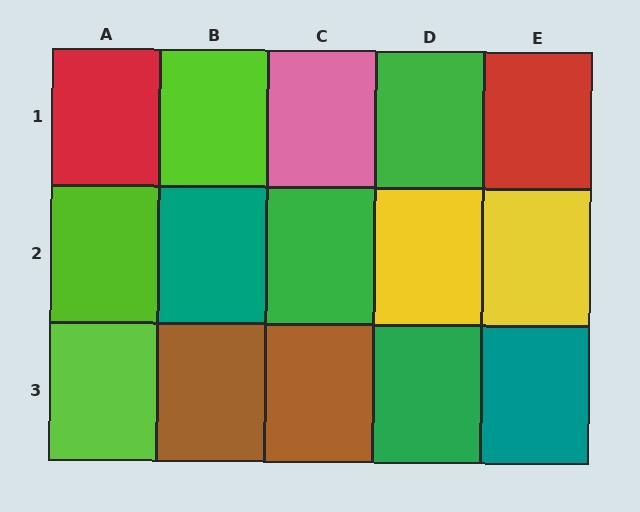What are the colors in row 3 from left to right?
Lime, brown, brown, green, teal.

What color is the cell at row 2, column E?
Yellow.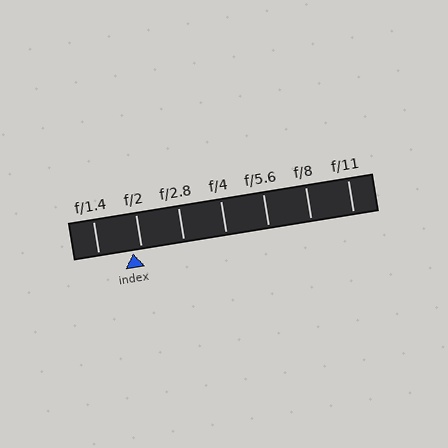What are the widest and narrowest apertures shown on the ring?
The widest aperture shown is f/1.4 and the narrowest is f/11.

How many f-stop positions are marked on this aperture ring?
There are 7 f-stop positions marked.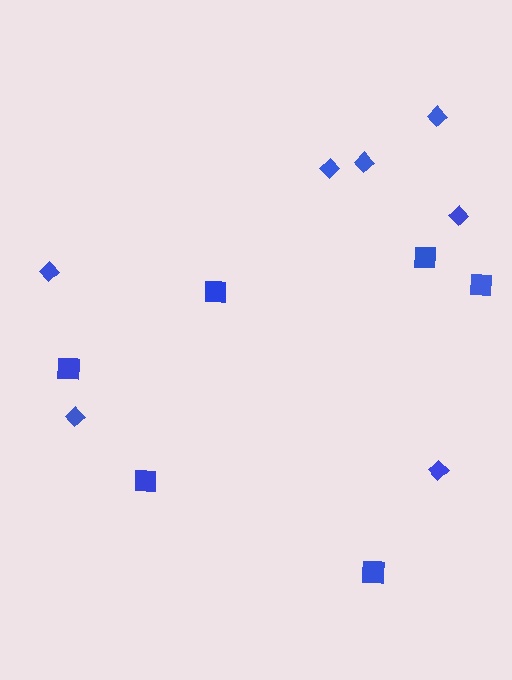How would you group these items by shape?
There are 2 groups: one group of diamonds (7) and one group of squares (6).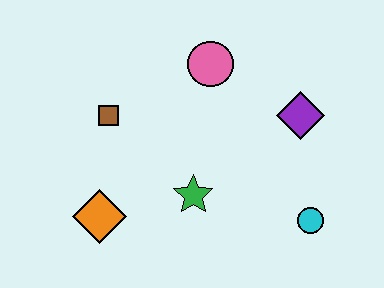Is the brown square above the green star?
Yes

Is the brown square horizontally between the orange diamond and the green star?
Yes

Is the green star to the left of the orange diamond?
No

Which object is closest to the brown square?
The orange diamond is closest to the brown square.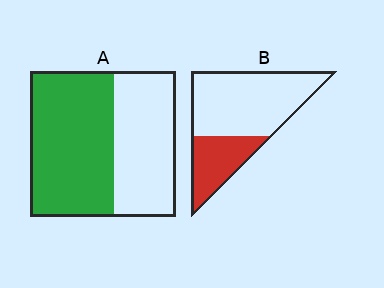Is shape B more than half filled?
No.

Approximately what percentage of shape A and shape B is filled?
A is approximately 60% and B is approximately 30%.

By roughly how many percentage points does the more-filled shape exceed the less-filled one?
By roughly 25 percentage points (A over B).